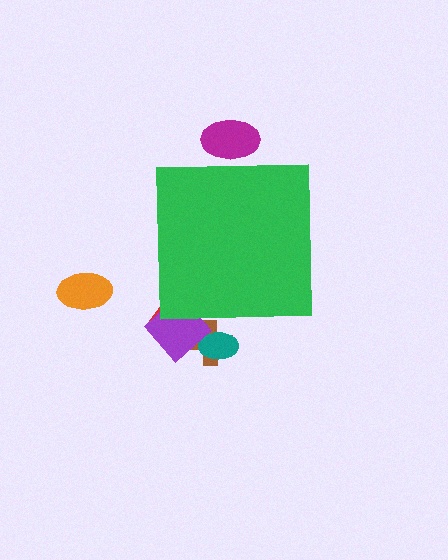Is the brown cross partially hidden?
Yes, the brown cross is partially hidden behind the green square.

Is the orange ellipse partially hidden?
No, the orange ellipse is fully visible.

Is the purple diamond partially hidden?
Yes, the purple diamond is partially hidden behind the green square.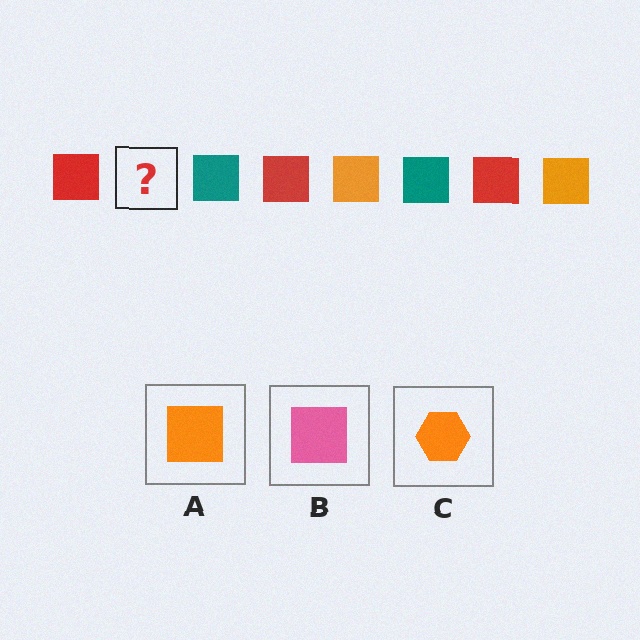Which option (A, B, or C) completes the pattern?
A.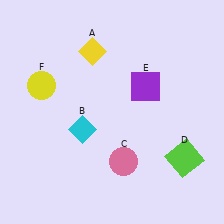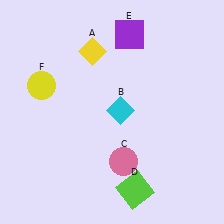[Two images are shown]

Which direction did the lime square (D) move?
The lime square (D) moved left.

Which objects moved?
The objects that moved are: the cyan diamond (B), the lime square (D), the purple square (E).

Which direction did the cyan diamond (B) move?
The cyan diamond (B) moved right.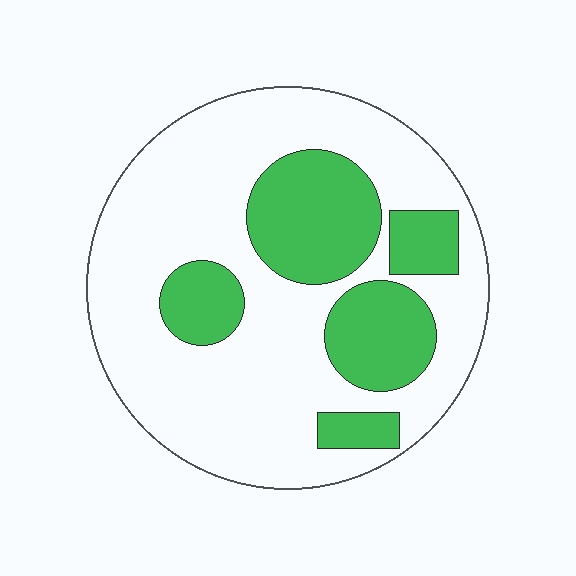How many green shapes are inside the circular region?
5.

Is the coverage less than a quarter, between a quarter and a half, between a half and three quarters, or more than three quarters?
Between a quarter and a half.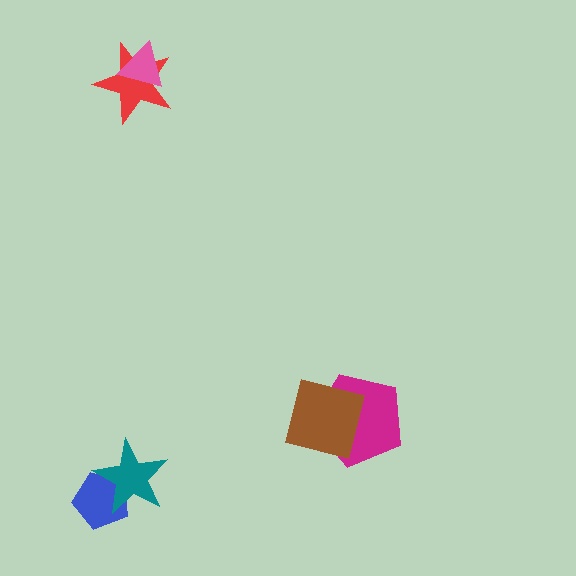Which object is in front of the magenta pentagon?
The brown square is in front of the magenta pentagon.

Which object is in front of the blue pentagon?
The teal star is in front of the blue pentagon.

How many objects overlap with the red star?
1 object overlaps with the red star.